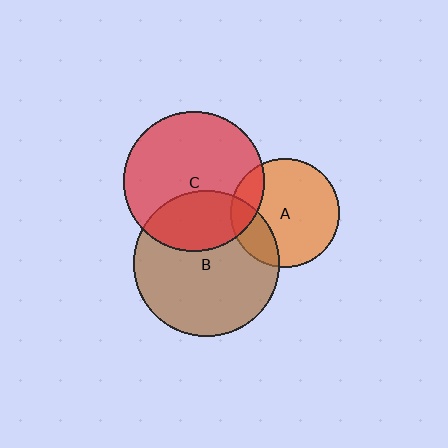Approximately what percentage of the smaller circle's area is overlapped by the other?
Approximately 30%.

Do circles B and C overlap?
Yes.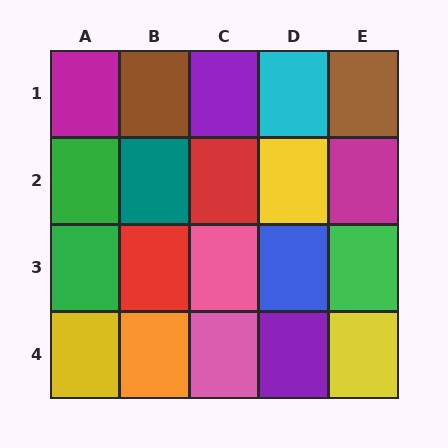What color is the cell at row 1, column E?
Brown.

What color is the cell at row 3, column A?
Green.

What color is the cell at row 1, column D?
Cyan.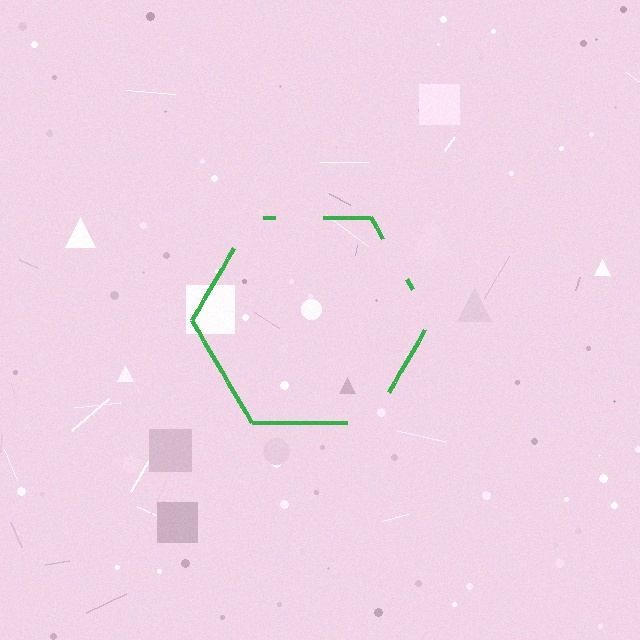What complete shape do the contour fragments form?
The contour fragments form a hexagon.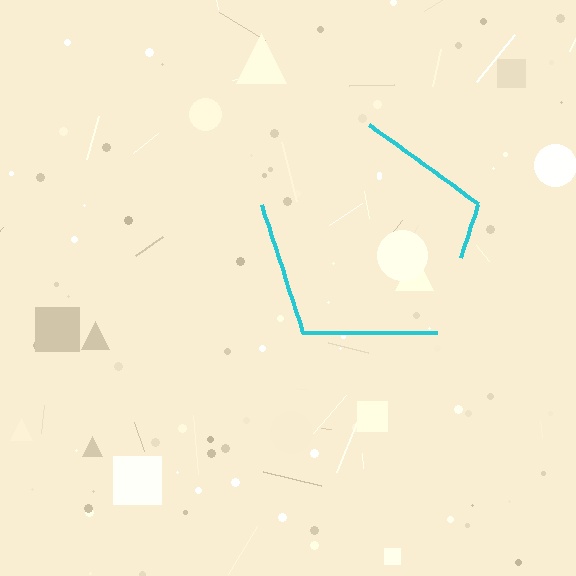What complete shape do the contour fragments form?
The contour fragments form a pentagon.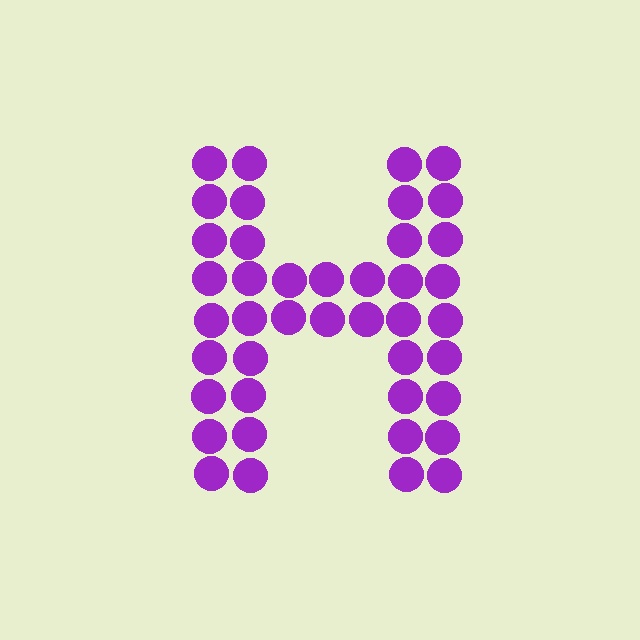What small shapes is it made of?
It is made of small circles.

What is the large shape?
The large shape is the letter H.